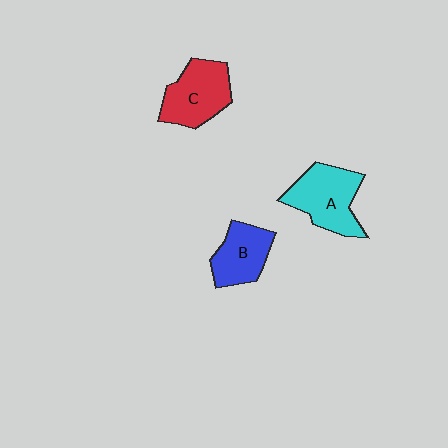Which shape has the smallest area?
Shape B (blue).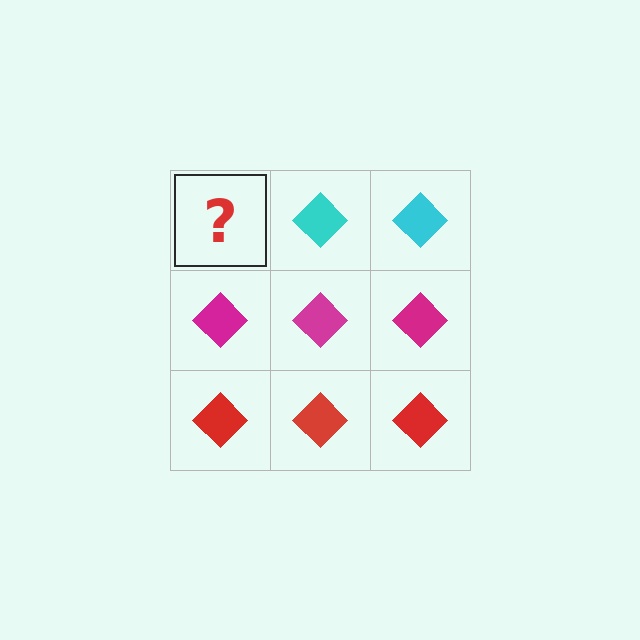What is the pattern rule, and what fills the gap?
The rule is that each row has a consistent color. The gap should be filled with a cyan diamond.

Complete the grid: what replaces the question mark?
The question mark should be replaced with a cyan diamond.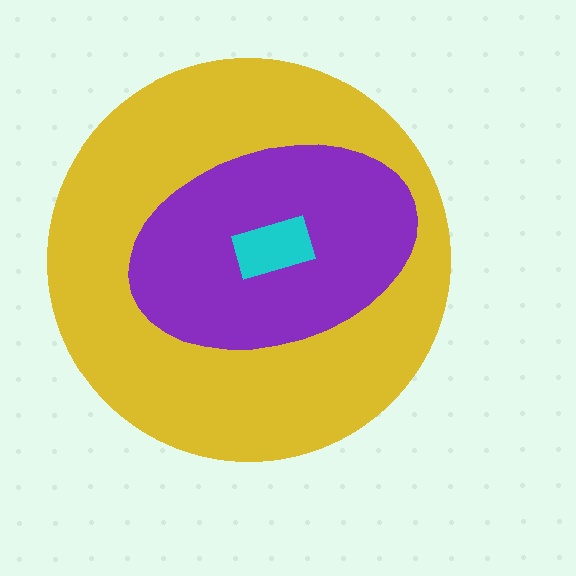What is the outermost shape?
The yellow circle.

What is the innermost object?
The cyan rectangle.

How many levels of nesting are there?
3.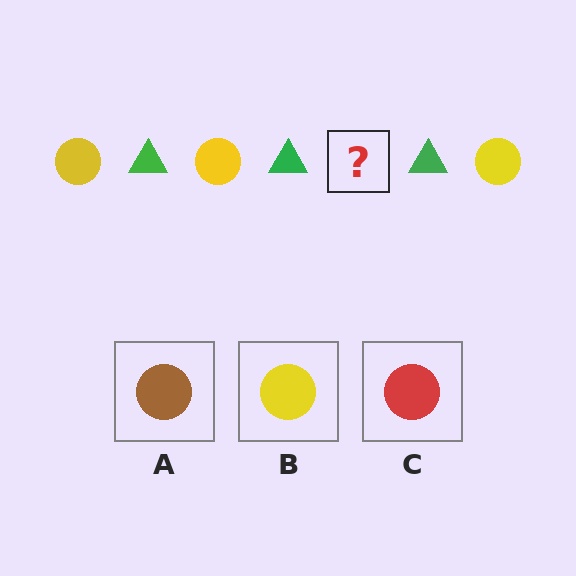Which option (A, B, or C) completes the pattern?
B.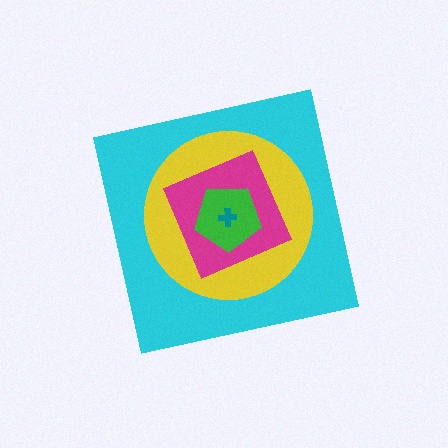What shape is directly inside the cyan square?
The yellow circle.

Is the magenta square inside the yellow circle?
Yes.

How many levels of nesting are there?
5.